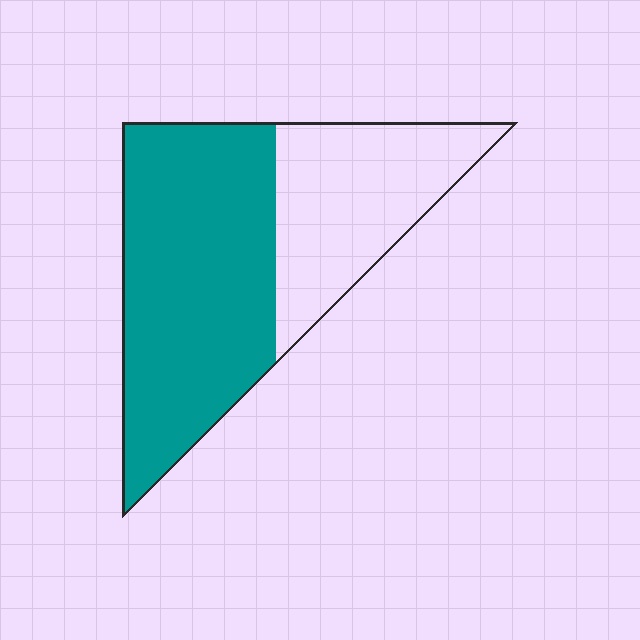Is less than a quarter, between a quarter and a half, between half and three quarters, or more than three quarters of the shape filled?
Between half and three quarters.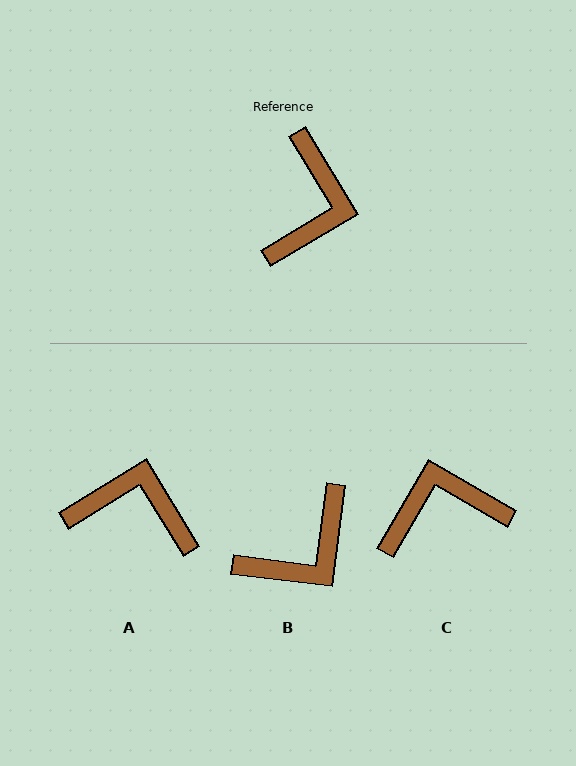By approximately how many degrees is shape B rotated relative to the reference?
Approximately 38 degrees clockwise.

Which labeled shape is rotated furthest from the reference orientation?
C, about 119 degrees away.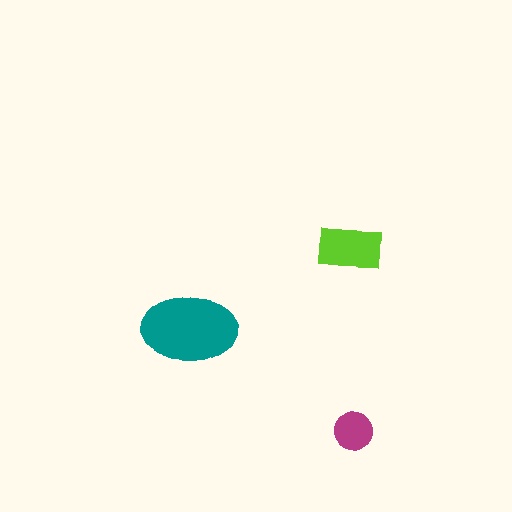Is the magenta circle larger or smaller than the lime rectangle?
Smaller.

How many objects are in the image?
There are 3 objects in the image.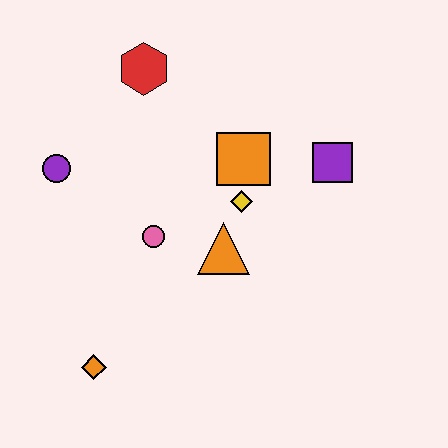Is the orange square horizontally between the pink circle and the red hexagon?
No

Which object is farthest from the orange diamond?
The purple square is farthest from the orange diamond.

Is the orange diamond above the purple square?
No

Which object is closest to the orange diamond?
The pink circle is closest to the orange diamond.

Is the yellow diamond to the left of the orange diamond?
No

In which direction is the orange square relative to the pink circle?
The orange square is to the right of the pink circle.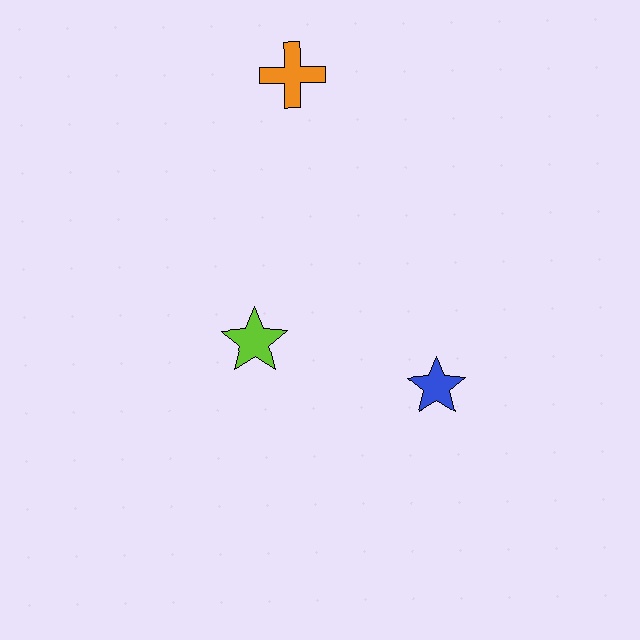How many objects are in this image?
There are 3 objects.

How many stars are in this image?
There are 2 stars.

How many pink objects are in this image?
There are no pink objects.